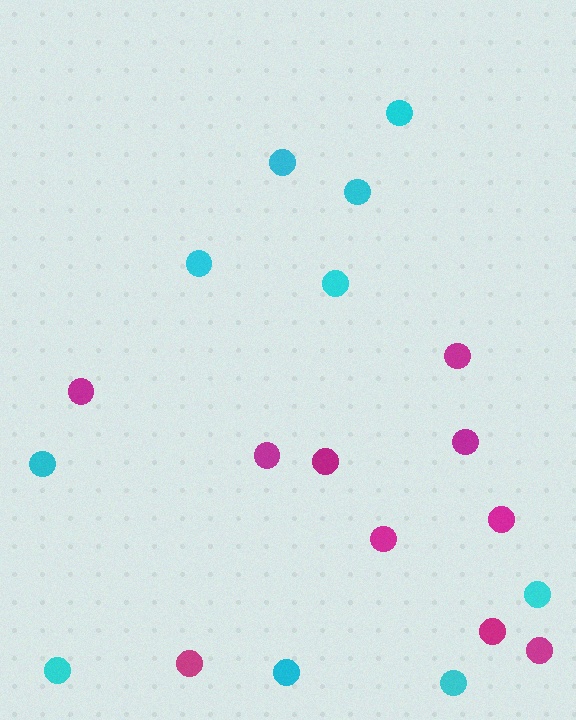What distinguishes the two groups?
There are 2 groups: one group of cyan circles (10) and one group of magenta circles (10).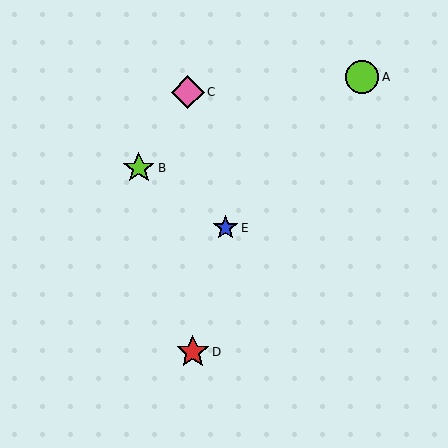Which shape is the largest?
The lime circle (labeled A) is the largest.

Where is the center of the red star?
The center of the red star is at (193, 352).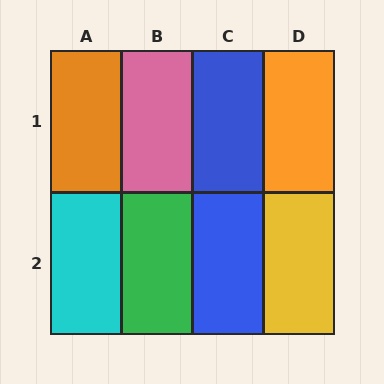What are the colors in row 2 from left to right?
Cyan, green, blue, yellow.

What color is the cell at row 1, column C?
Blue.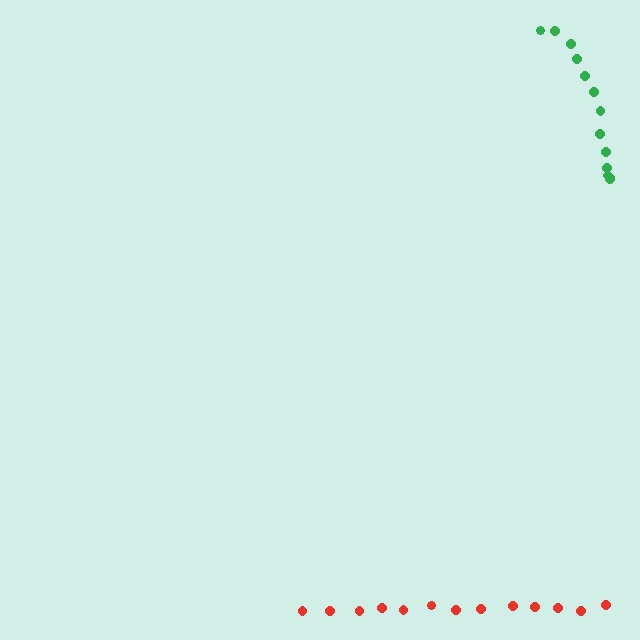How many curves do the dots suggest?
There are 2 distinct paths.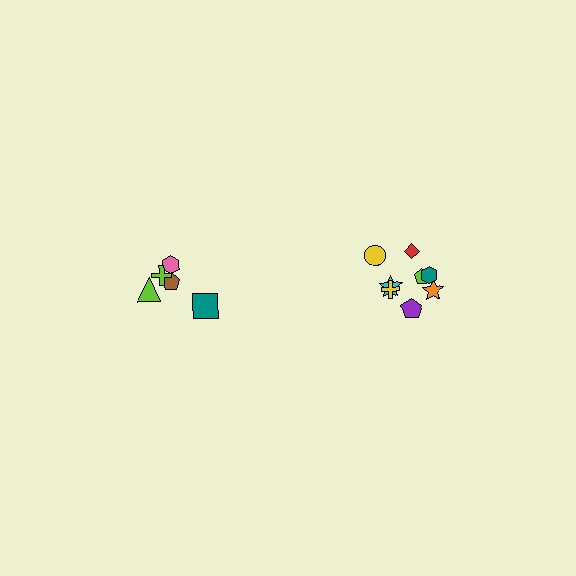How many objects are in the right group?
There are 8 objects.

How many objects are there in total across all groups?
There are 13 objects.